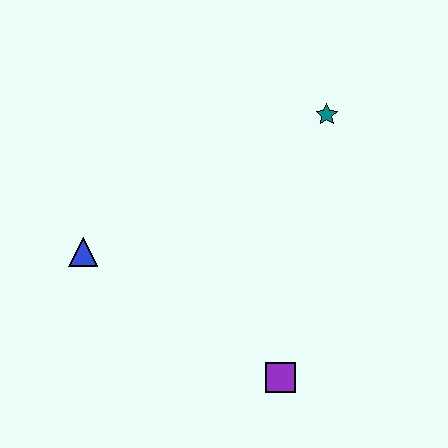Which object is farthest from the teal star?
The blue triangle is farthest from the teal star.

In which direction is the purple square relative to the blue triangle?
The purple square is to the right of the blue triangle.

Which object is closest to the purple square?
The blue triangle is closest to the purple square.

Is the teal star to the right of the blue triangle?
Yes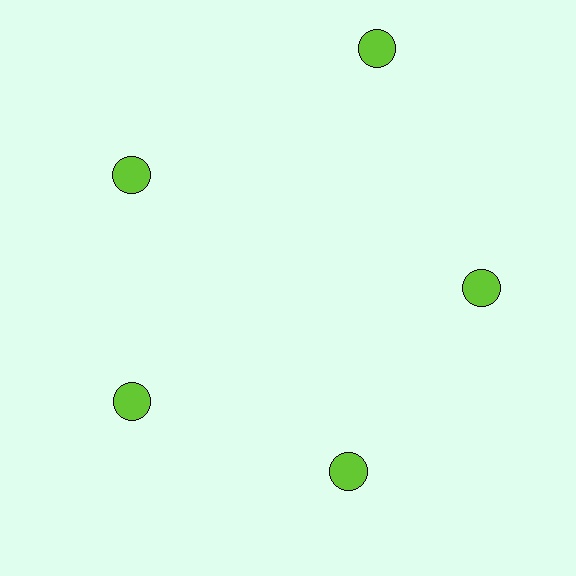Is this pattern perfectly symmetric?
No. The 5 lime circles are arranged in a ring, but one element near the 1 o'clock position is pushed outward from the center, breaking the 5-fold rotational symmetry.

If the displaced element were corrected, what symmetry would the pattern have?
It would have 5-fold rotational symmetry — the pattern would map onto itself every 72 degrees.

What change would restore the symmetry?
The symmetry would be restored by moving it inward, back onto the ring so that all 5 circles sit at equal angles and equal distance from the center.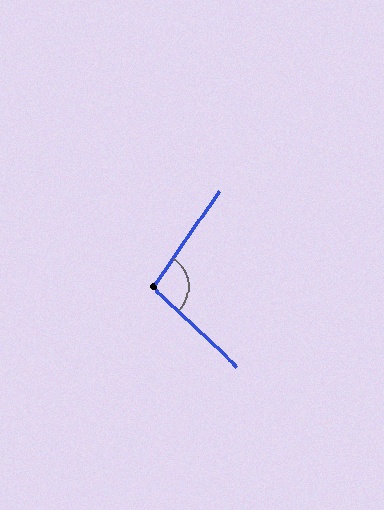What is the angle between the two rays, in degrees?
Approximately 99 degrees.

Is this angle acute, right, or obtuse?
It is obtuse.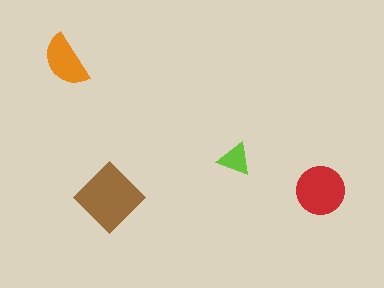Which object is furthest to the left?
The orange semicircle is leftmost.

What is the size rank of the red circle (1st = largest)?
2nd.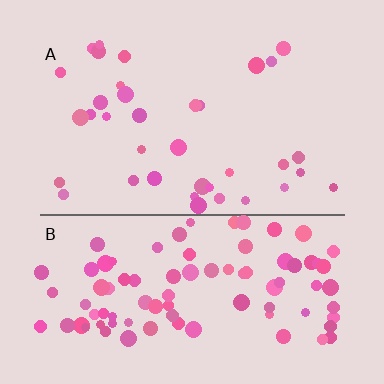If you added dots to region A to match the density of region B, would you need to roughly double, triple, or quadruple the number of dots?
Approximately triple.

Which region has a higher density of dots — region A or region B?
B (the bottom).